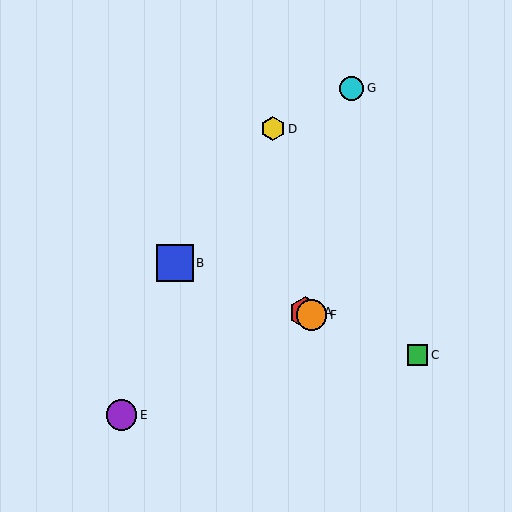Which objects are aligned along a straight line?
Objects A, B, C, F are aligned along a straight line.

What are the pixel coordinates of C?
Object C is at (417, 355).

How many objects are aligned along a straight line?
4 objects (A, B, C, F) are aligned along a straight line.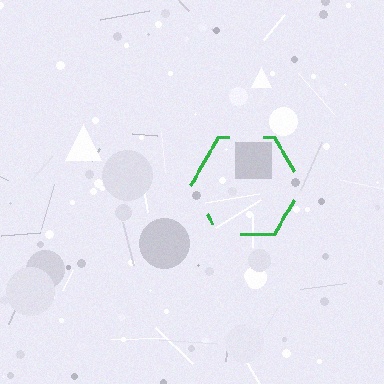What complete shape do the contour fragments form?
The contour fragments form a hexagon.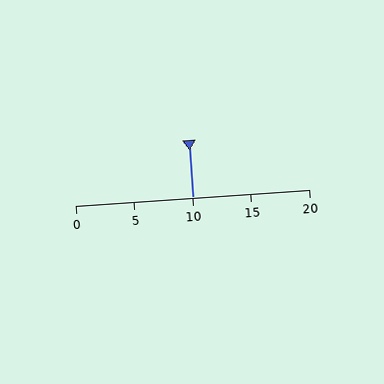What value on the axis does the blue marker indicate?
The marker indicates approximately 10.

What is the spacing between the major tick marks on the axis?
The major ticks are spaced 5 apart.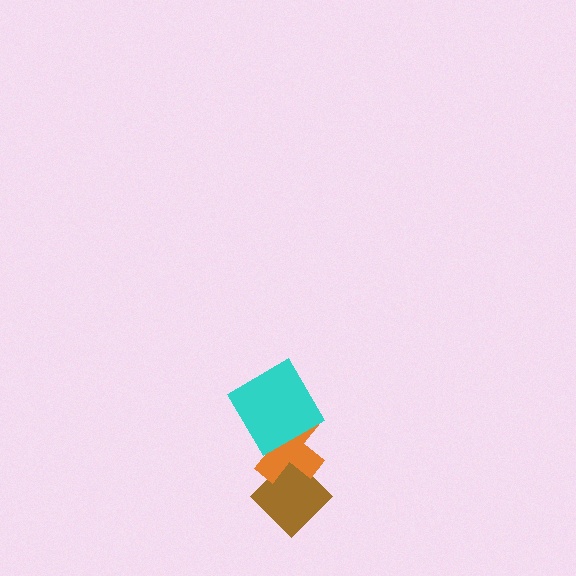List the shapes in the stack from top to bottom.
From top to bottom: the cyan diamond, the orange cross, the brown diamond.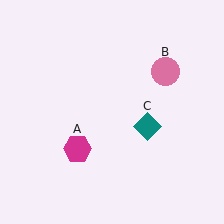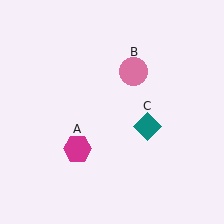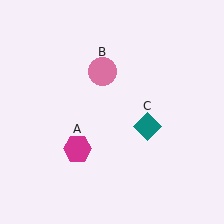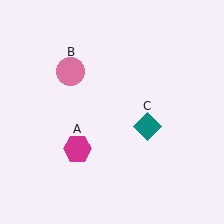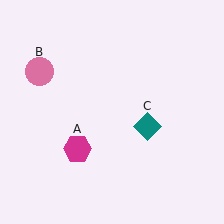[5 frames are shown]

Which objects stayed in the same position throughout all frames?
Magenta hexagon (object A) and teal diamond (object C) remained stationary.